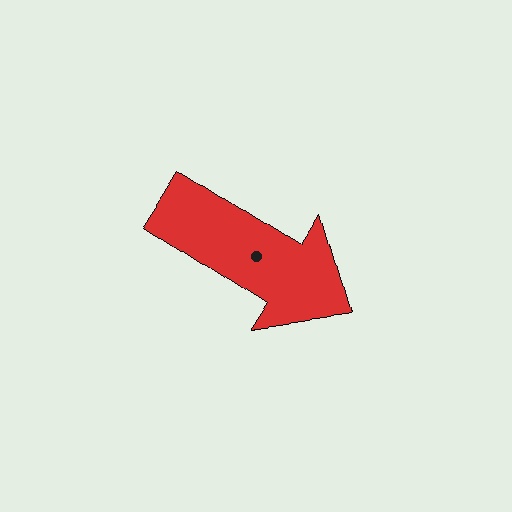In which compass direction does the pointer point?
Southeast.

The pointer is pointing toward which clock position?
Roughly 4 o'clock.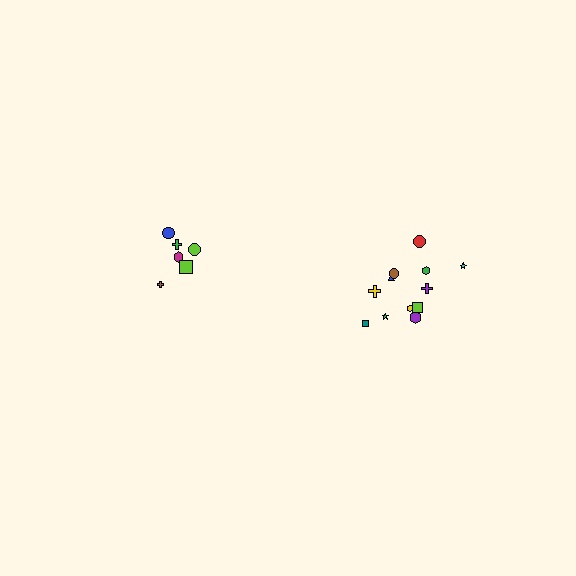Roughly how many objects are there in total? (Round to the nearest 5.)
Roughly 20 objects in total.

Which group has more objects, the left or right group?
The right group.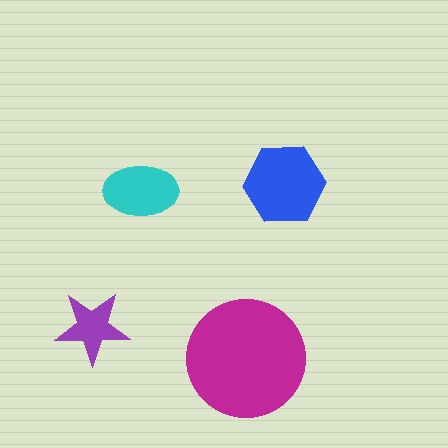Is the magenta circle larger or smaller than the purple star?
Larger.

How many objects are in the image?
There are 4 objects in the image.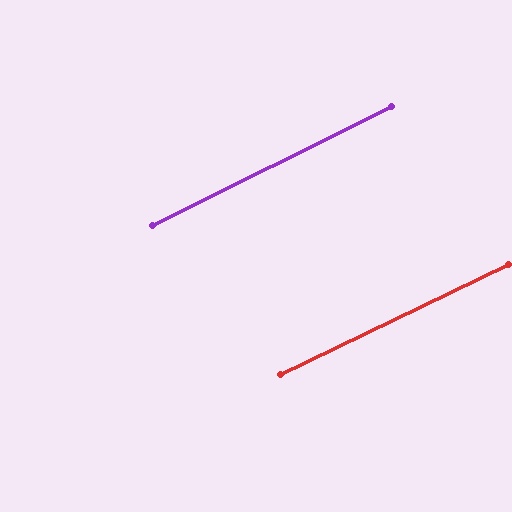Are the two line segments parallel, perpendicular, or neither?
Parallel — their directions differ by only 0.7°.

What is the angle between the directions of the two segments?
Approximately 1 degree.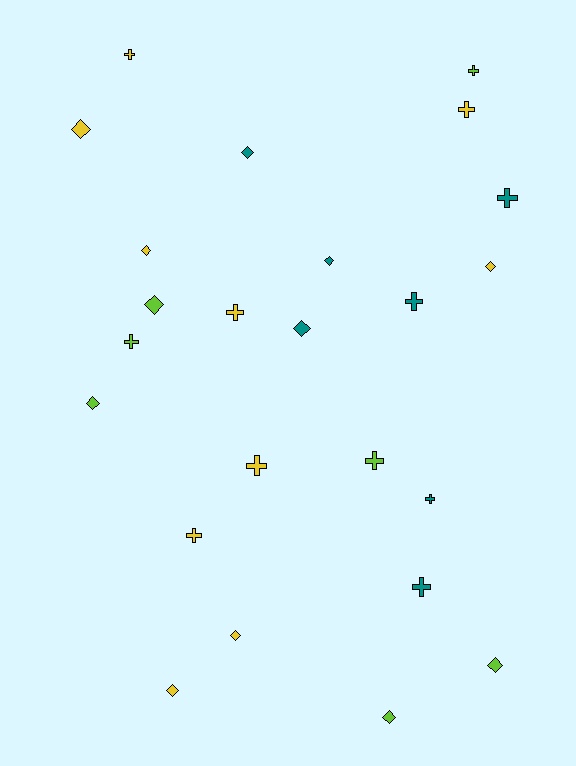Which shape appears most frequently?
Cross, with 12 objects.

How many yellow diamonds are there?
There are 5 yellow diamonds.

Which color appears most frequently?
Yellow, with 10 objects.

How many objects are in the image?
There are 24 objects.